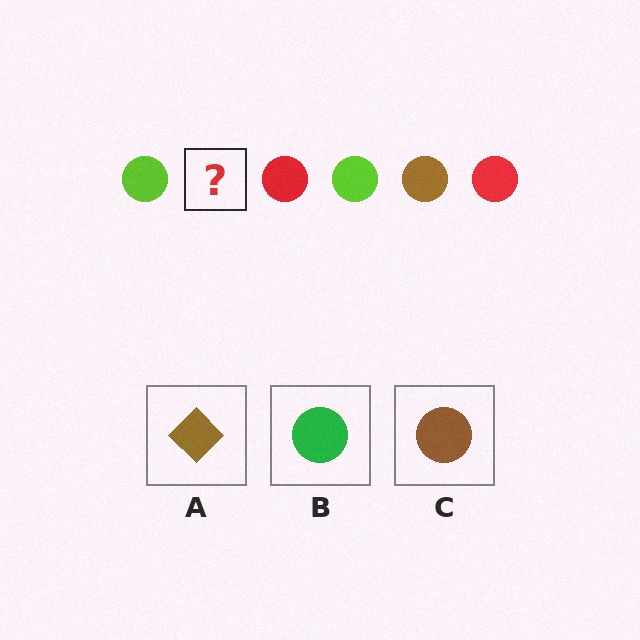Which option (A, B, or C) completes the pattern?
C.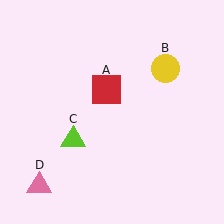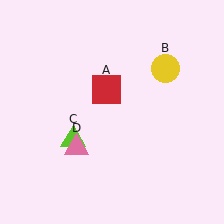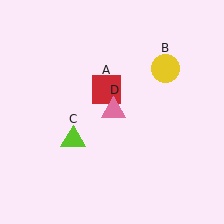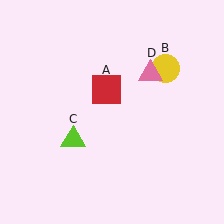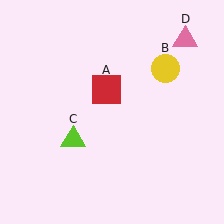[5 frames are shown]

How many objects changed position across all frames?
1 object changed position: pink triangle (object D).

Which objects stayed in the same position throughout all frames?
Red square (object A) and yellow circle (object B) and lime triangle (object C) remained stationary.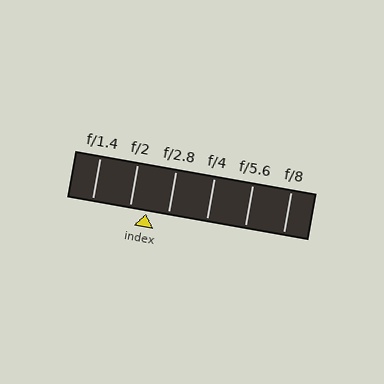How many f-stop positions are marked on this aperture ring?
There are 6 f-stop positions marked.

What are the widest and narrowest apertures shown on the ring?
The widest aperture shown is f/1.4 and the narrowest is f/8.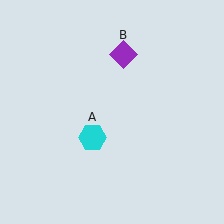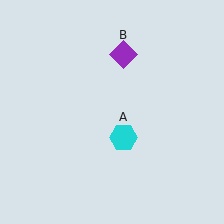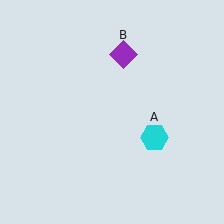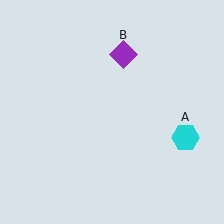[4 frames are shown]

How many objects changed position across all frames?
1 object changed position: cyan hexagon (object A).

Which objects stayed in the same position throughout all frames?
Purple diamond (object B) remained stationary.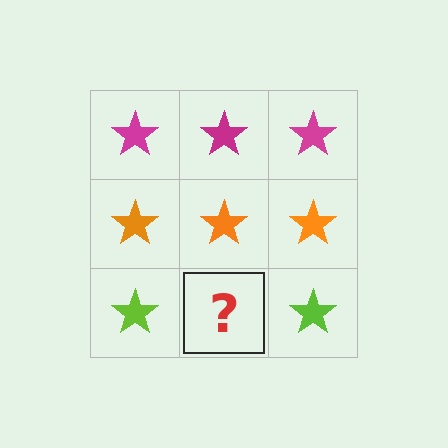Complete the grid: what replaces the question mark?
The question mark should be replaced with a lime star.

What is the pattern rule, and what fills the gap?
The rule is that each row has a consistent color. The gap should be filled with a lime star.